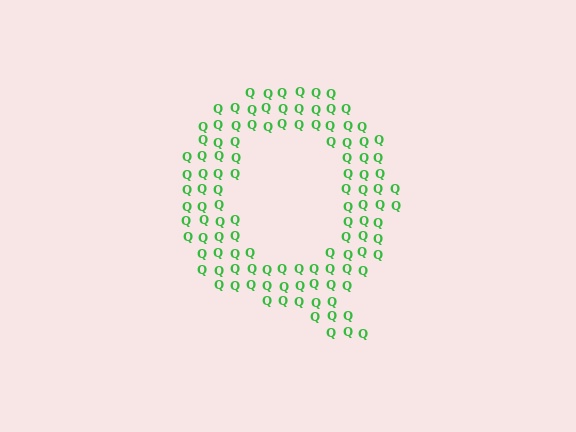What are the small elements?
The small elements are letter Q's.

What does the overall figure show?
The overall figure shows the letter Q.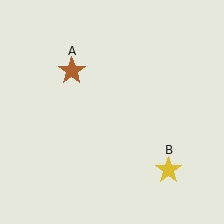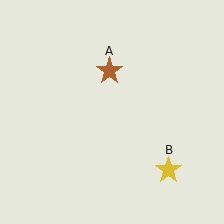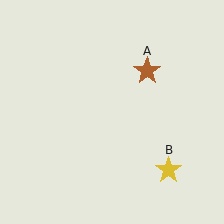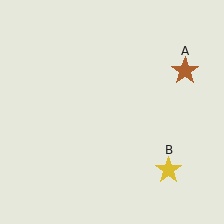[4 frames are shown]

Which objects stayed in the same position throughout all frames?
Yellow star (object B) remained stationary.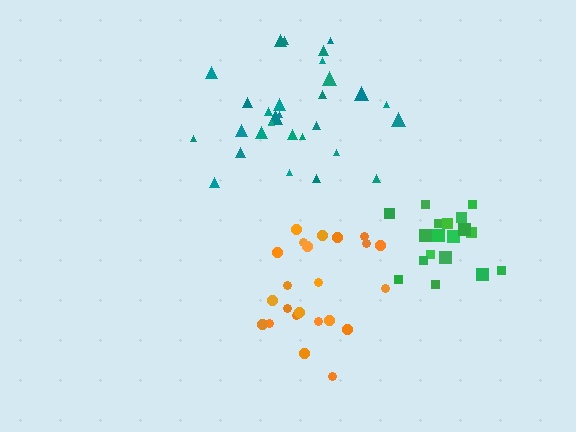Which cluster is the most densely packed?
Green.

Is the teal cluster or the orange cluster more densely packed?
Orange.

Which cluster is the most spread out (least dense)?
Teal.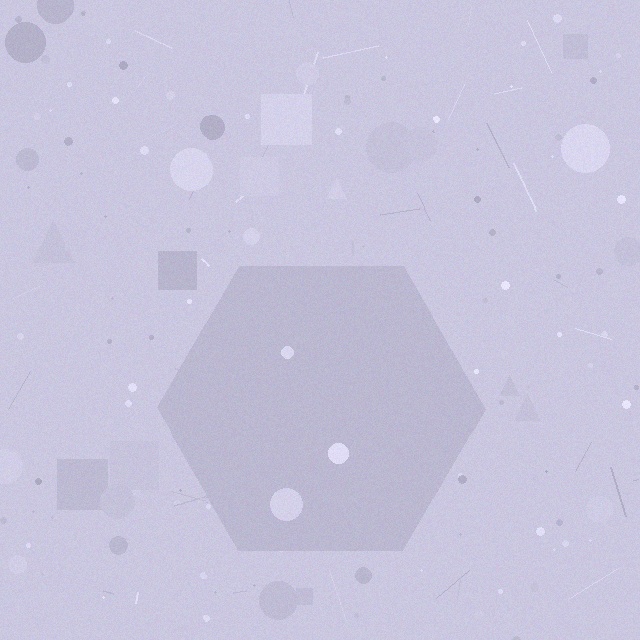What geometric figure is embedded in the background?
A hexagon is embedded in the background.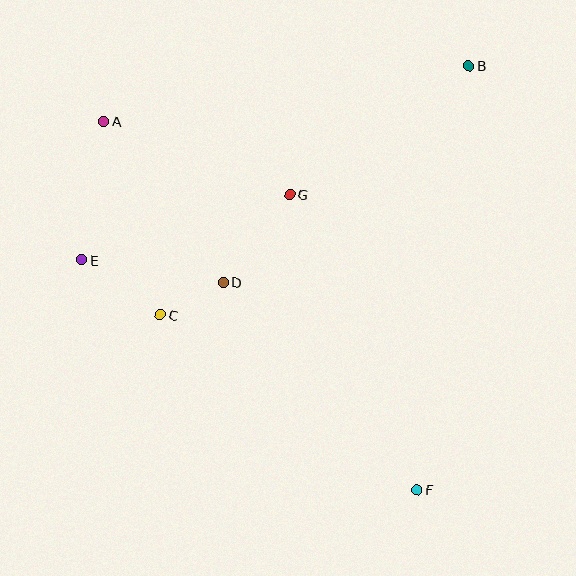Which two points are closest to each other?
Points C and D are closest to each other.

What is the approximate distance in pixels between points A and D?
The distance between A and D is approximately 201 pixels.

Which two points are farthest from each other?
Points A and F are farthest from each other.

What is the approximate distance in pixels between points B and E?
The distance between B and E is approximately 433 pixels.